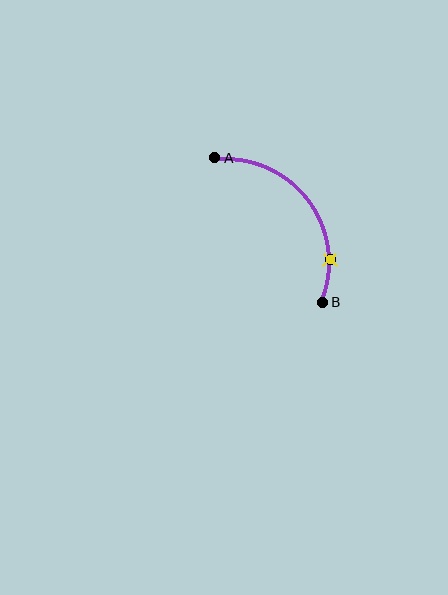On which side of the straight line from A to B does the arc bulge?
The arc bulges above and to the right of the straight line connecting A and B.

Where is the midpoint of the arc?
The arc midpoint is the point on the curve farthest from the straight line joining A and B. It sits above and to the right of that line.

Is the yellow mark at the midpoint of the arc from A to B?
No. The yellow mark lies on the arc but is closer to endpoint B. The arc midpoint would be at the point on the curve equidistant along the arc from both A and B.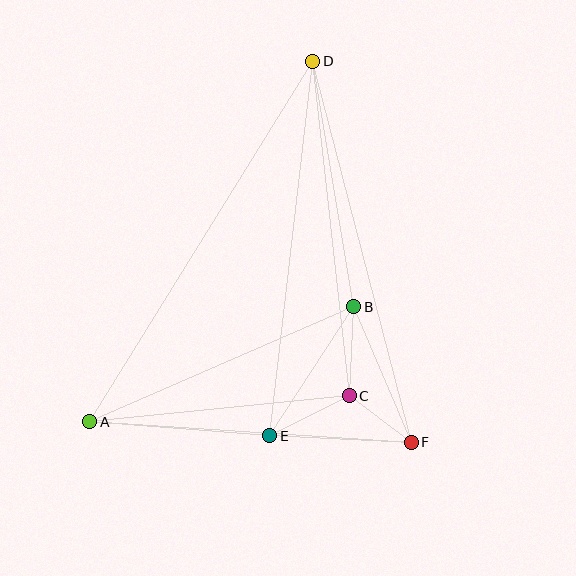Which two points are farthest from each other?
Points A and D are farthest from each other.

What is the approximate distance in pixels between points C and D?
The distance between C and D is approximately 336 pixels.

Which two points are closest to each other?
Points C and F are closest to each other.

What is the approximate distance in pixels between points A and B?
The distance between A and B is approximately 288 pixels.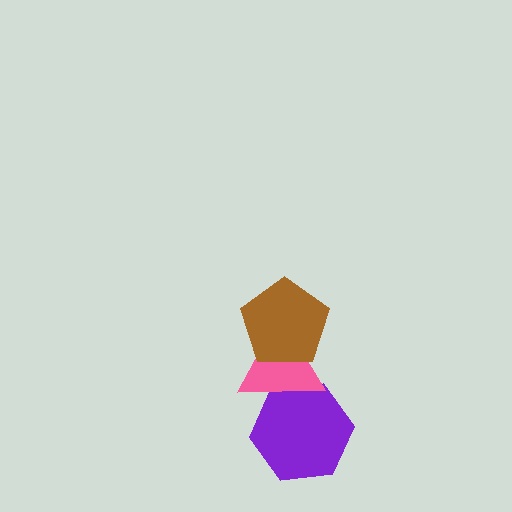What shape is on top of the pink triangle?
The brown pentagon is on top of the pink triangle.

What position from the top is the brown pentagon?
The brown pentagon is 1st from the top.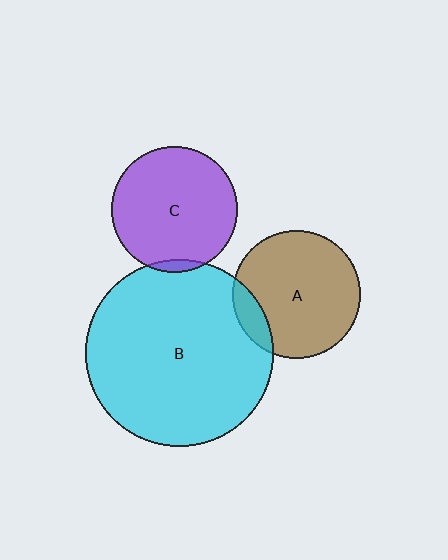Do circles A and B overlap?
Yes.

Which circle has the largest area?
Circle B (cyan).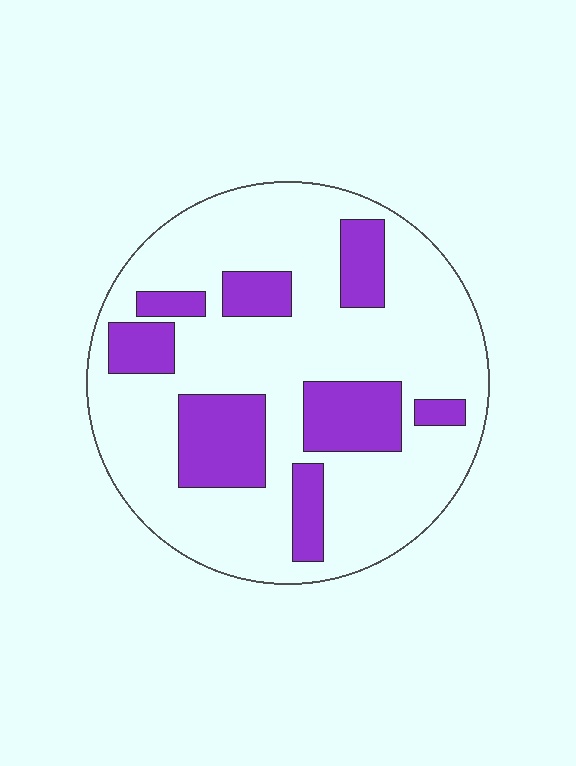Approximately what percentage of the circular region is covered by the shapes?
Approximately 25%.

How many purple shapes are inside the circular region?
8.